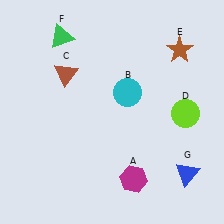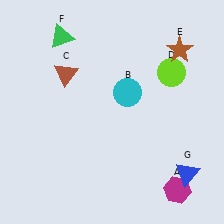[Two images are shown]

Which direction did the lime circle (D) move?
The lime circle (D) moved up.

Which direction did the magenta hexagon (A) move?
The magenta hexagon (A) moved right.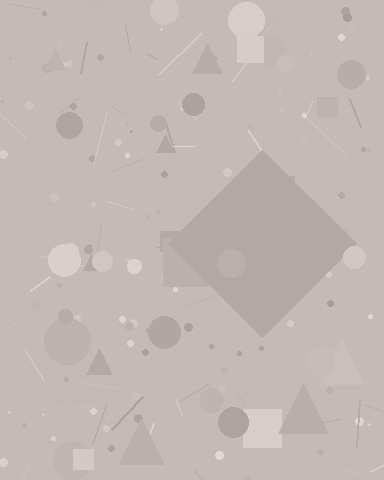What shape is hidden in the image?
A diamond is hidden in the image.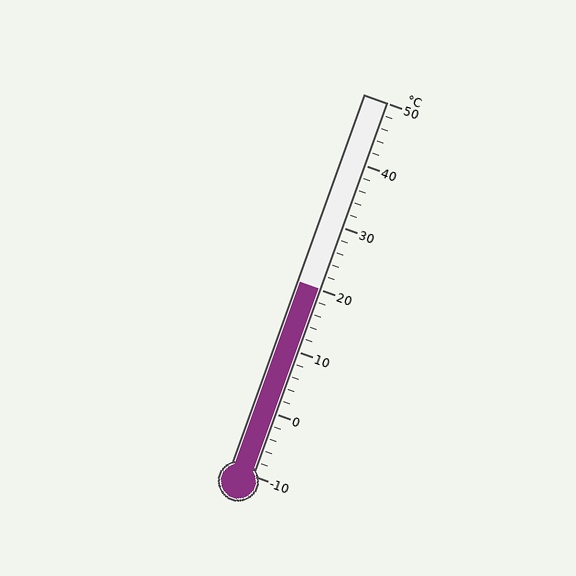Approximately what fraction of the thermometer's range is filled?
The thermometer is filled to approximately 50% of its range.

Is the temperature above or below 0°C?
The temperature is above 0°C.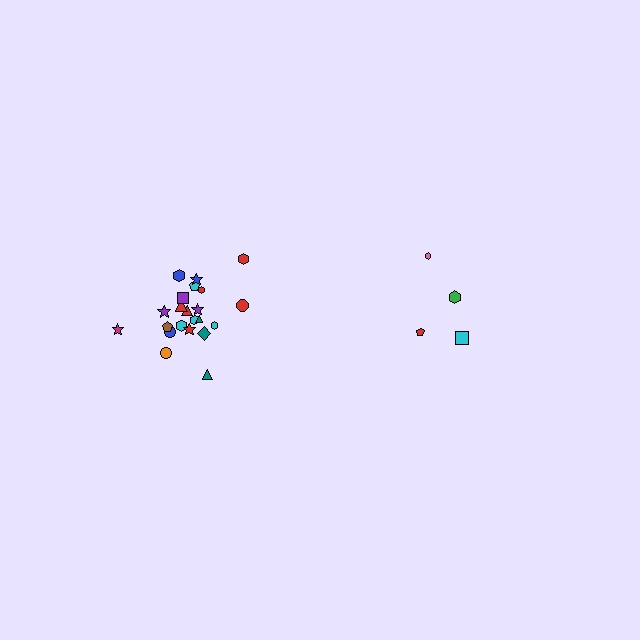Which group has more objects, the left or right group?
The left group.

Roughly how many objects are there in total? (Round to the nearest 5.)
Roughly 25 objects in total.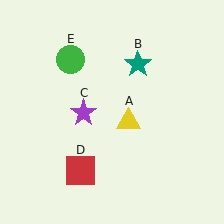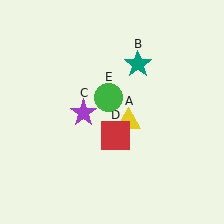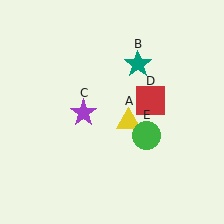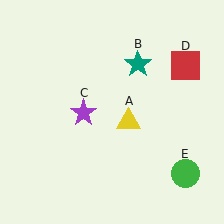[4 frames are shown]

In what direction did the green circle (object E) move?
The green circle (object E) moved down and to the right.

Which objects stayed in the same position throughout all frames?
Yellow triangle (object A) and teal star (object B) and purple star (object C) remained stationary.